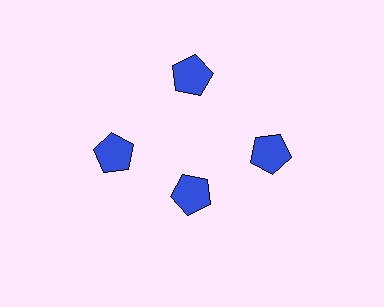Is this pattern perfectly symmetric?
No. The 4 blue pentagons are arranged in a ring, but one element near the 6 o'clock position is pulled inward toward the center, breaking the 4-fold rotational symmetry.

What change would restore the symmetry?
The symmetry would be restored by moving it outward, back onto the ring so that all 4 pentagons sit at equal angles and equal distance from the center.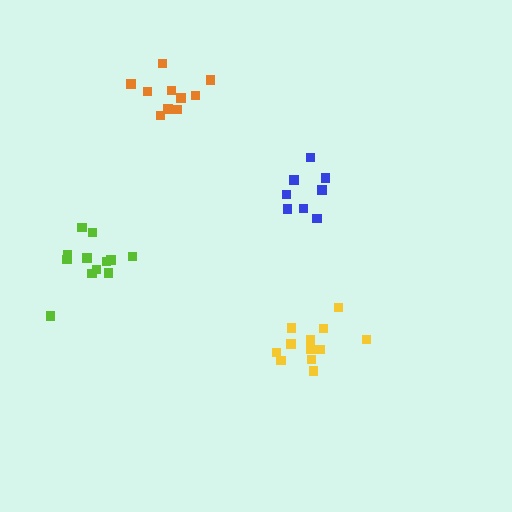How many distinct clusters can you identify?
There are 4 distinct clusters.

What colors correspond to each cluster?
The clusters are colored: lime, blue, orange, yellow.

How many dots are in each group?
Group 1: 12 dots, Group 2: 8 dots, Group 3: 10 dots, Group 4: 12 dots (42 total).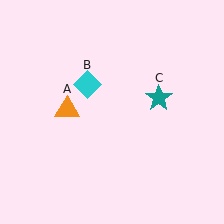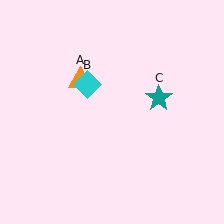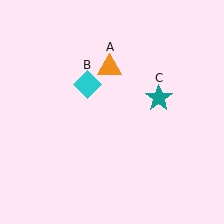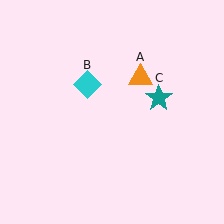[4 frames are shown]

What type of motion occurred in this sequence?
The orange triangle (object A) rotated clockwise around the center of the scene.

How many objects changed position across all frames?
1 object changed position: orange triangle (object A).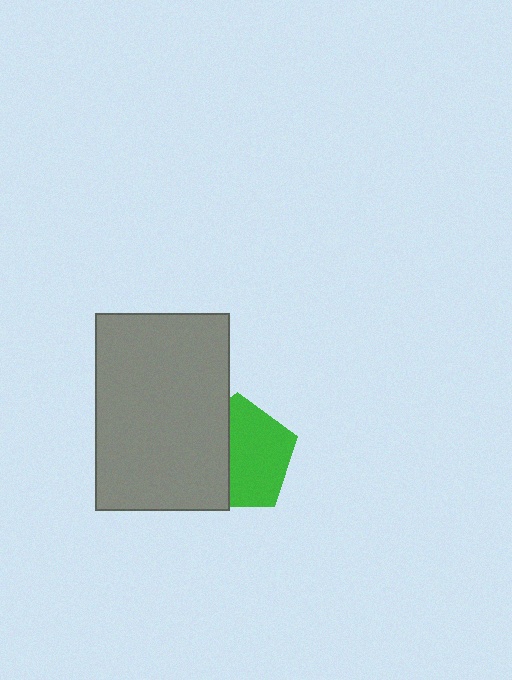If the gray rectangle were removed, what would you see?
You would see the complete green pentagon.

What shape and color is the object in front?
The object in front is a gray rectangle.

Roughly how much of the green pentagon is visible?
About half of it is visible (roughly 60%).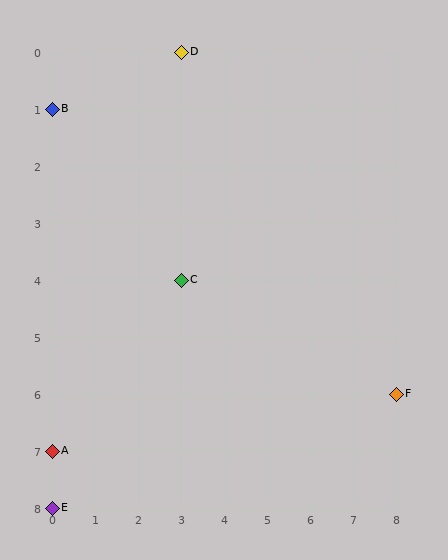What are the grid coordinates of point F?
Point F is at grid coordinates (8, 6).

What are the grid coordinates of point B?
Point B is at grid coordinates (0, 1).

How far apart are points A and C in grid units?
Points A and C are 3 columns and 3 rows apart (about 4.2 grid units diagonally).